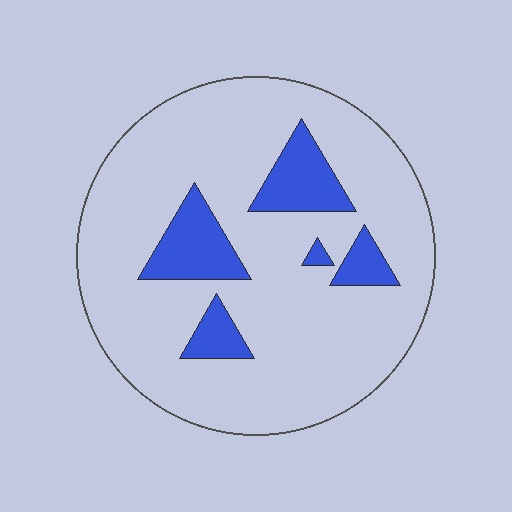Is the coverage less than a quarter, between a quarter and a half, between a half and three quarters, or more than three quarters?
Less than a quarter.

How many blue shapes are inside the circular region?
5.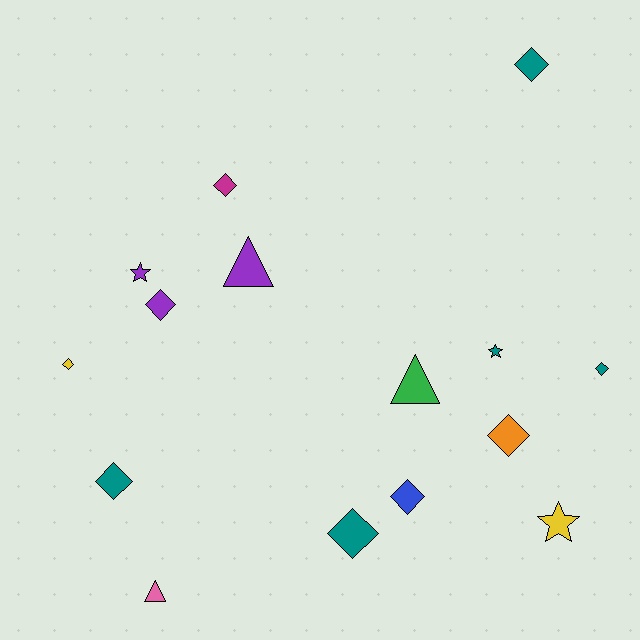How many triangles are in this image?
There are 3 triangles.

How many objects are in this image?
There are 15 objects.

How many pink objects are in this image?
There is 1 pink object.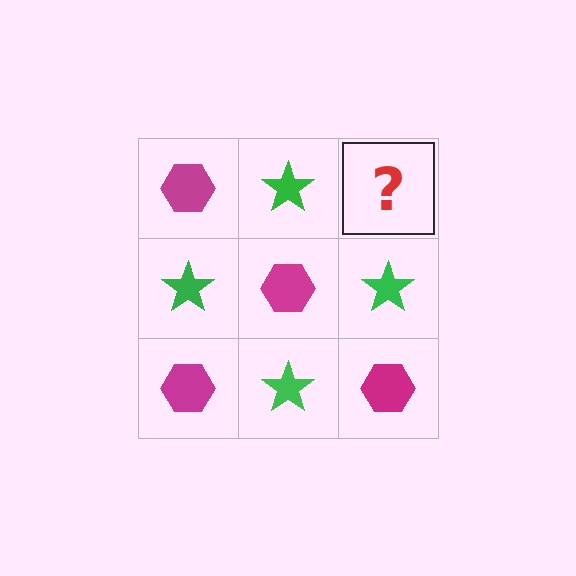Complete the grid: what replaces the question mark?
The question mark should be replaced with a magenta hexagon.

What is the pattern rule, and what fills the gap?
The rule is that it alternates magenta hexagon and green star in a checkerboard pattern. The gap should be filled with a magenta hexagon.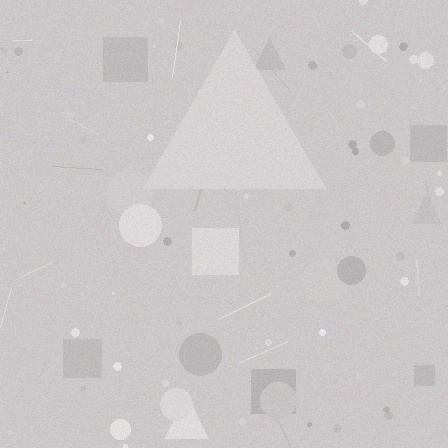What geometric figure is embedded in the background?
A triangle is embedded in the background.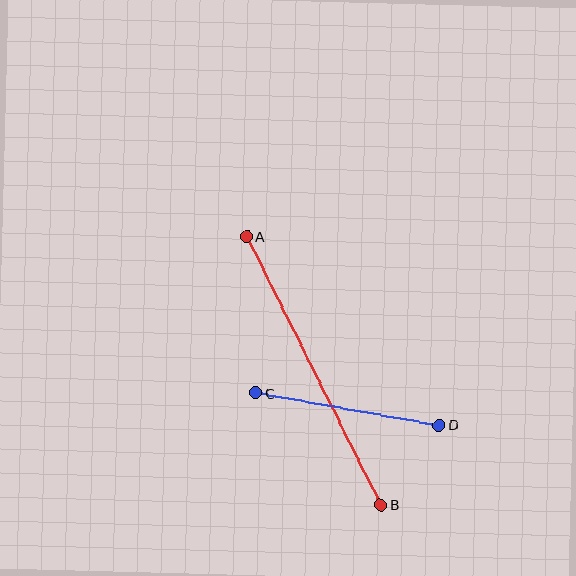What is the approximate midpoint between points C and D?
The midpoint is at approximately (348, 409) pixels.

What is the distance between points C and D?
The distance is approximately 186 pixels.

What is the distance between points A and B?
The distance is approximately 300 pixels.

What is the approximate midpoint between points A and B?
The midpoint is at approximately (314, 371) pixels.